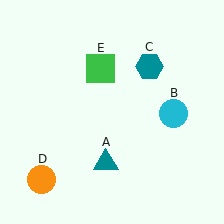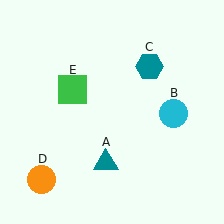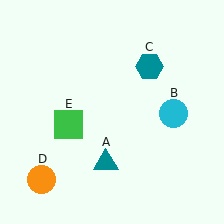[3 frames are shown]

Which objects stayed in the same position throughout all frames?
Teal triangle (object A) and cyan circle (object B) and teal hexagon (object C) and orange circle (object D) remained stationary.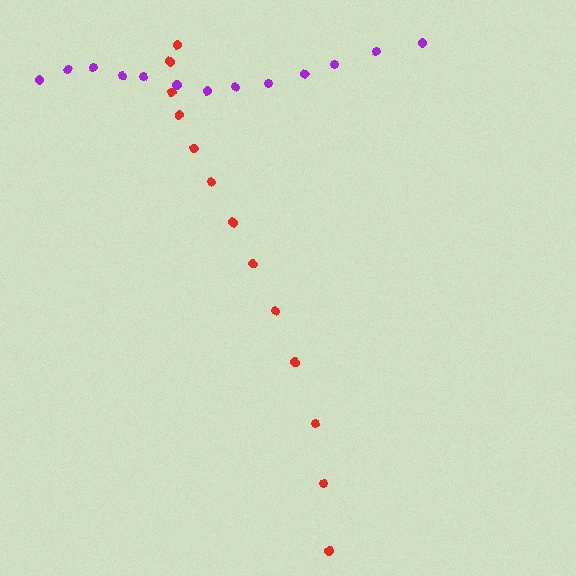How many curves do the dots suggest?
There are 2 distinct paths.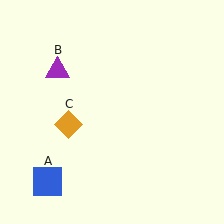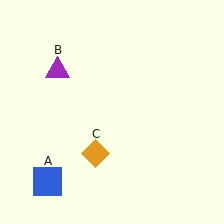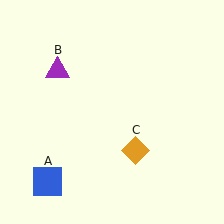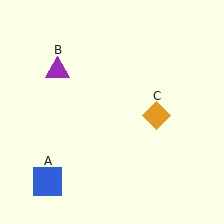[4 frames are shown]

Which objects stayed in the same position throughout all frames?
Blue square (object A) and purple triangle (object B) remained stationary.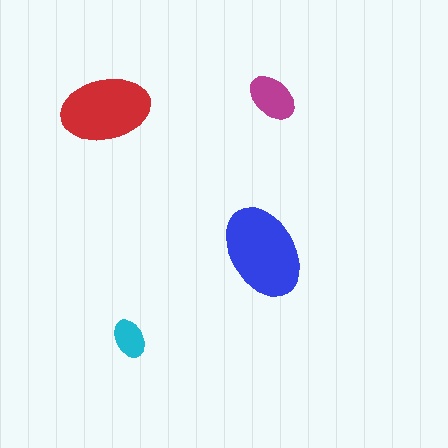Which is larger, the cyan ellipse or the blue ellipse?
The blue one.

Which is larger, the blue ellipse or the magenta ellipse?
The blue one.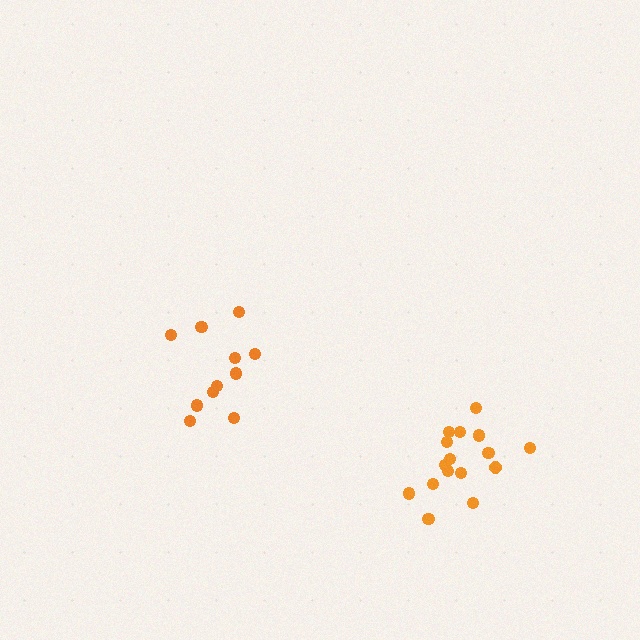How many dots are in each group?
Group 1: 11 dots, Group 2: 16 dots (27 total).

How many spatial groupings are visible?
There are 2 spatial groupings.